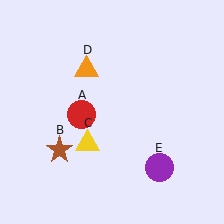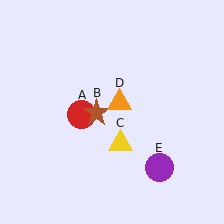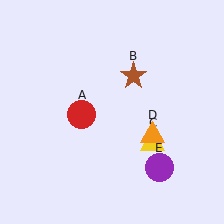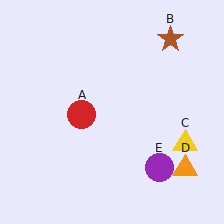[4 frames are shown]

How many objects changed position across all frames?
3 objects changed position: brown star (object B), yellow triangle (object C), orange triangle (object D).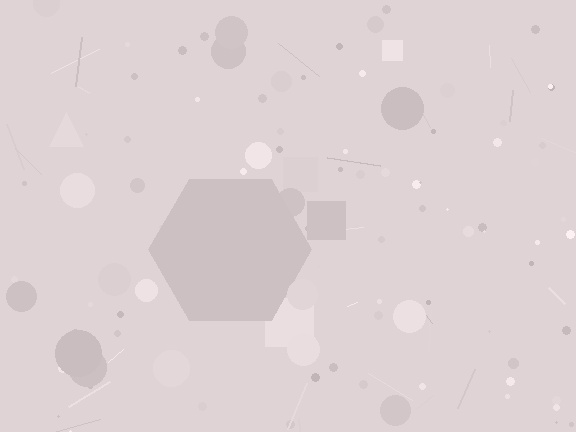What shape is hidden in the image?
A hexagon is hidden in the image.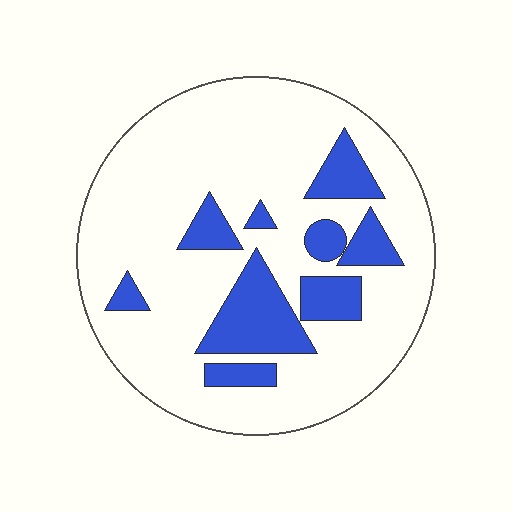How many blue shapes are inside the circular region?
9.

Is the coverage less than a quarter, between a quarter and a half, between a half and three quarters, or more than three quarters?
Less than a quarter.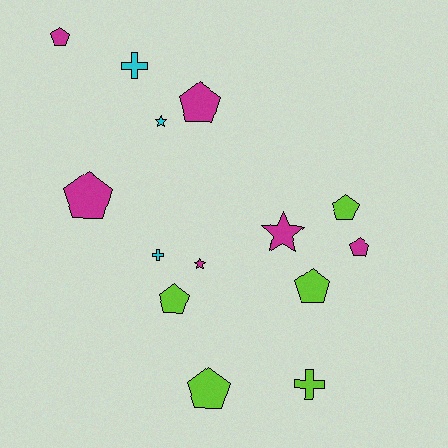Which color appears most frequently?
Magenta, with 6 objects.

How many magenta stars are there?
There are 2 magenta stars.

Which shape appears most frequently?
Pentagon, with 8 objects.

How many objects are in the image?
There are 14 objects.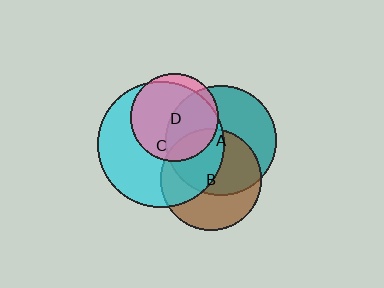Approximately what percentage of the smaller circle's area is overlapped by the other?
Approximately 45%.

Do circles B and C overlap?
Yes.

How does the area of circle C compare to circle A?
Approximately 1.3 times.